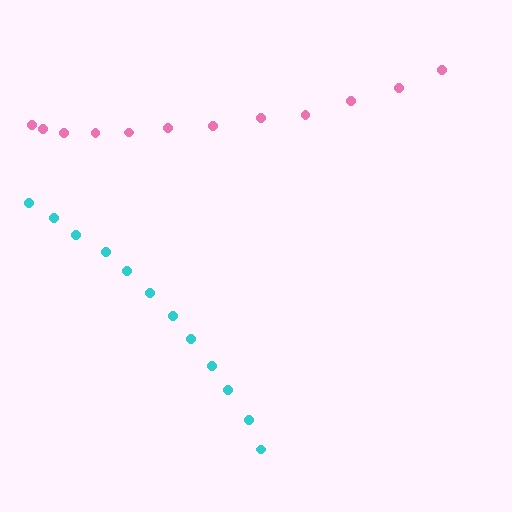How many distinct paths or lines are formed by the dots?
There are 2 distinct paths.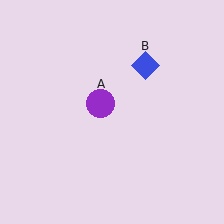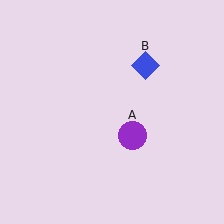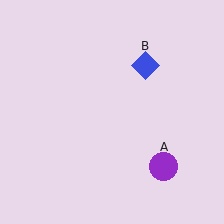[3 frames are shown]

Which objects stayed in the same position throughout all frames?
Blue diamond (object B) remained stationary.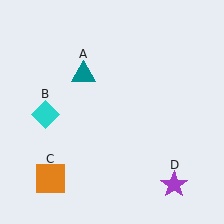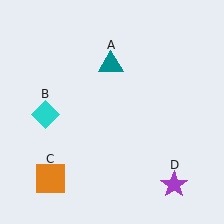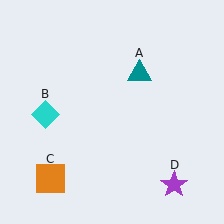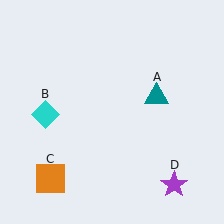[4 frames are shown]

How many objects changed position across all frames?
1 object changed position: teal triangle (object A).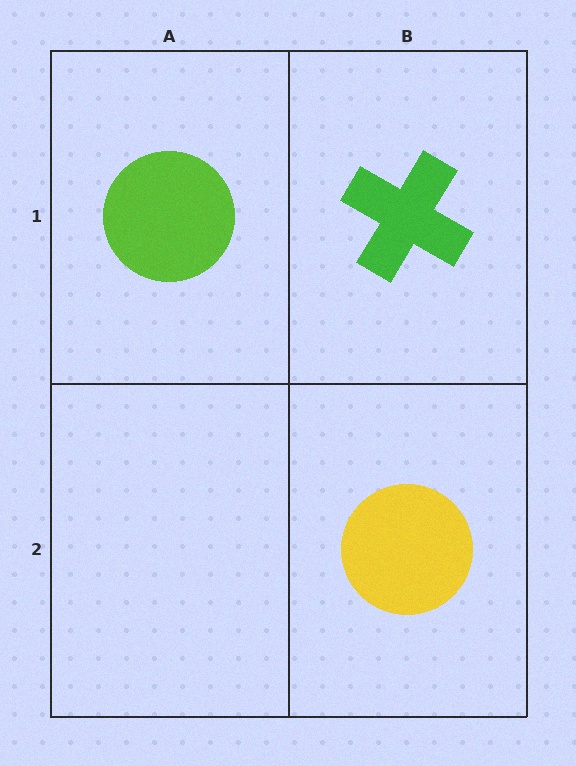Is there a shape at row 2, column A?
No, that cell is empty.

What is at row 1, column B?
A green cross.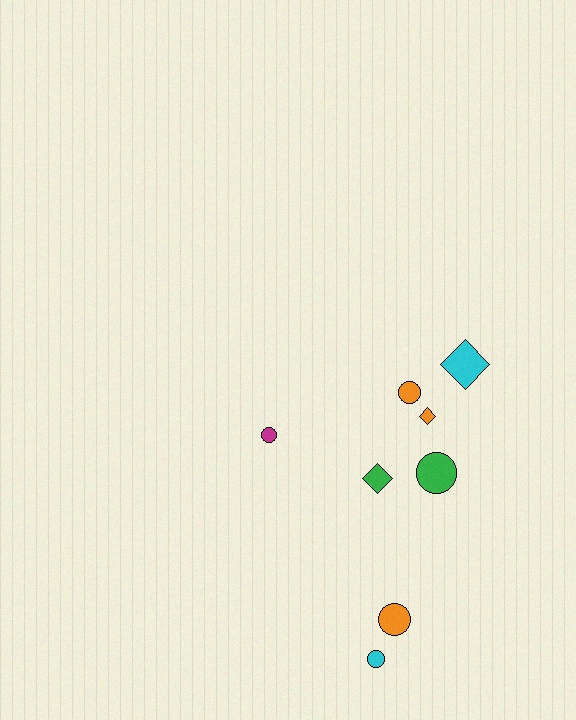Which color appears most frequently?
Orange, with 3 objects.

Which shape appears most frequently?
Circle, with 5 objects.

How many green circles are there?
There is 1 green circle.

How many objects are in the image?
There are 8 objects.